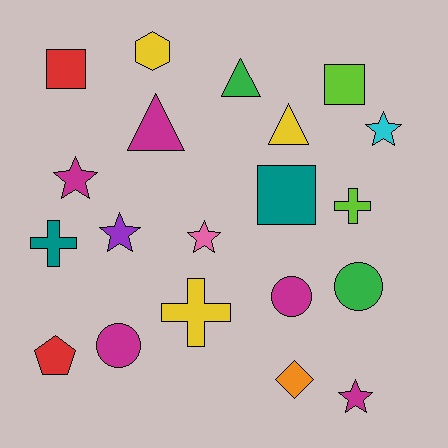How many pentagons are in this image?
There is 1 pentagon.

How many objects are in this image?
There are 20 objects.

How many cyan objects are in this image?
There is 1 cyan object.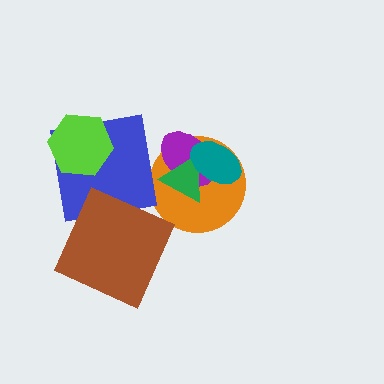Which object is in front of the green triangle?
The teal ellipse is in front of the green triangle.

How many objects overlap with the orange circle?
3 objects overlap with the orange circle.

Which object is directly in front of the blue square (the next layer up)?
The lime hexagon is directly in front of the blue square.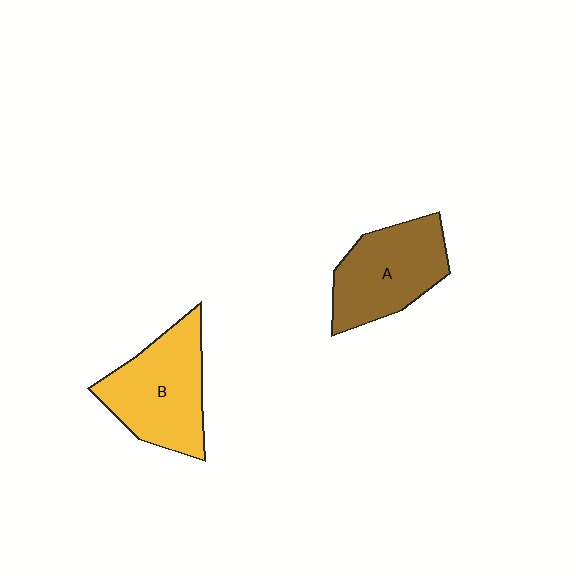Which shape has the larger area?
Shape B (yellow).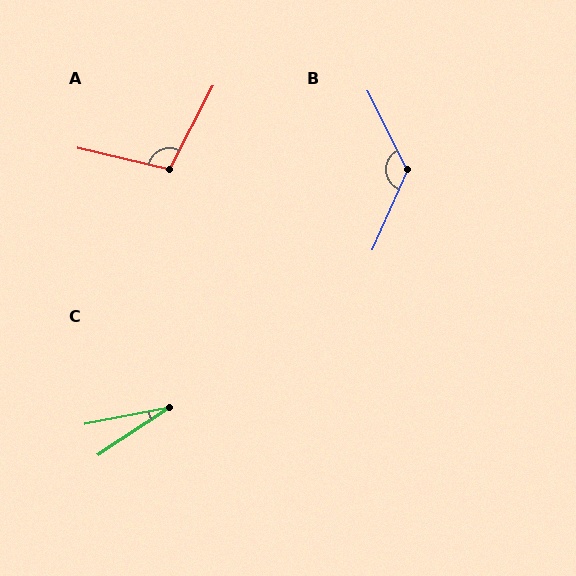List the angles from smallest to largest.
C (23°), A (104°), B (129°).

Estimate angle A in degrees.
Approximately 104 degrees.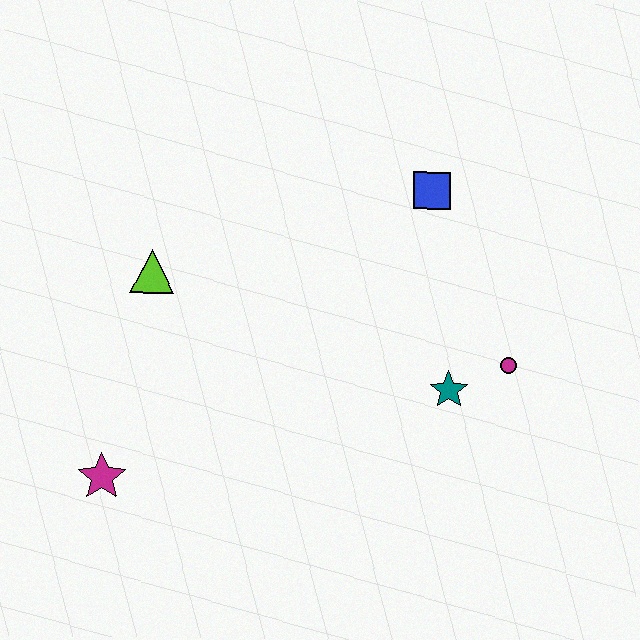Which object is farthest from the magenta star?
The blue square is farthest from the magenta star.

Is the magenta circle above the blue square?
No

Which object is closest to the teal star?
The magenta circle is closest to the teal star.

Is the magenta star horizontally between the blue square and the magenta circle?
No